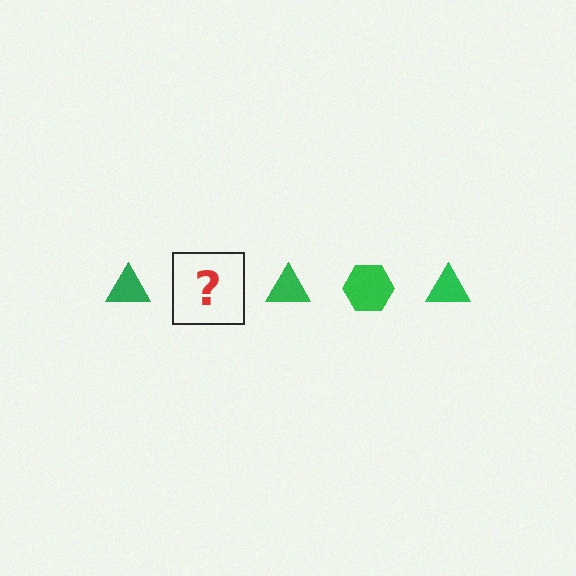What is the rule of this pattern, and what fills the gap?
The rule is that the pattern cycles through triangle, hexagon shapes in green. The gap should be filled with a green hexagon.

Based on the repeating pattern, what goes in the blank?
The blank should be a green hexagon.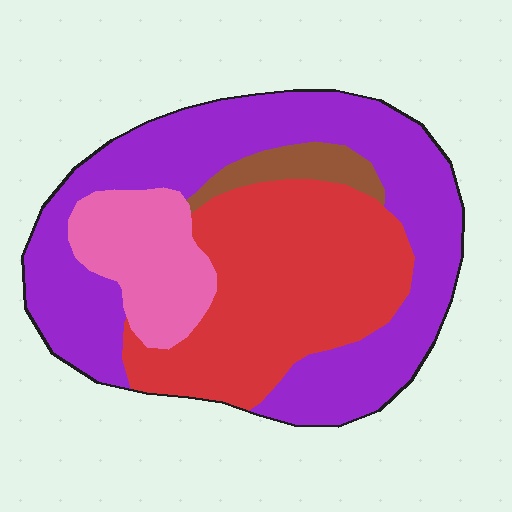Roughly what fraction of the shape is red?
Red takes up between a third and a half of the shape.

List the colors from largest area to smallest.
From largest to smallest: purple, red, pink, brown.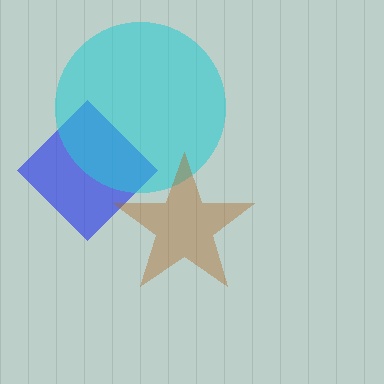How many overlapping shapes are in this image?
There are 3 overlapping shapes in the image.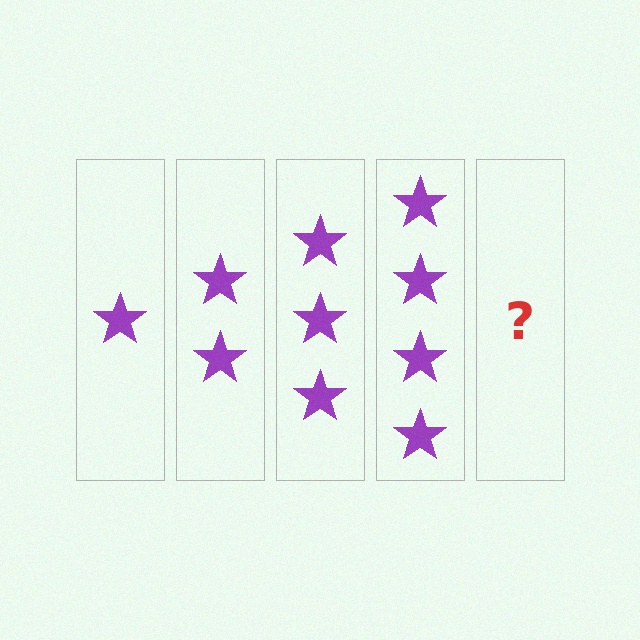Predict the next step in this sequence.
The next step is 5 stars.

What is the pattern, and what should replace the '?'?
The pattern is that each step adds one more star. The '?' should be 5 stars.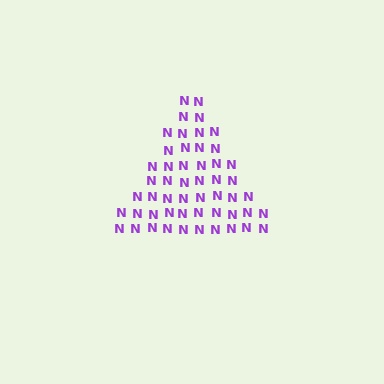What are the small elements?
The small elements are letter N's.